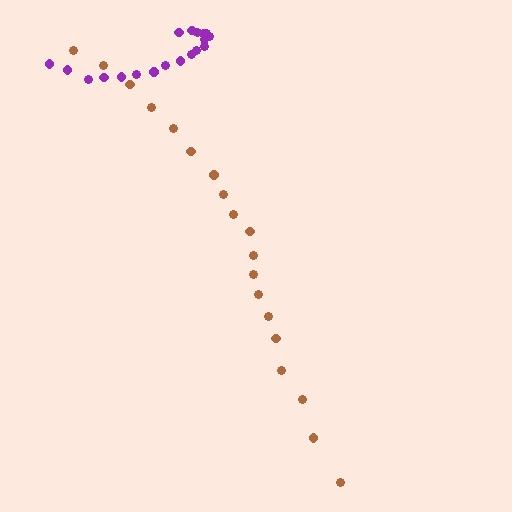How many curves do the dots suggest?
There are 2 distinct paths.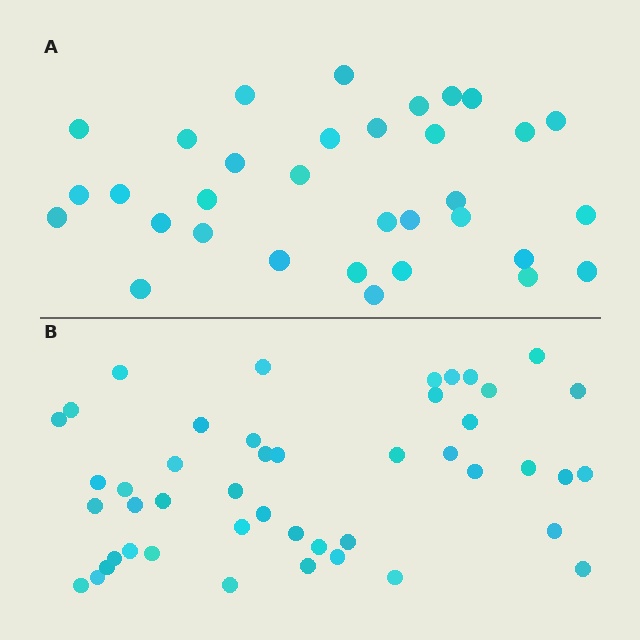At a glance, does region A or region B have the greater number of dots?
Region B (the bottom region) has more dots.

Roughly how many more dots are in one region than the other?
Region B has approximately 15 more dots than region A.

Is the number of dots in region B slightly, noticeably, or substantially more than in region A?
Region B has noticeably more, but not dramatically so. The ratio is roughly 1.4 to 1.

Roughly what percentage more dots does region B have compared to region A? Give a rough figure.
About 40% more.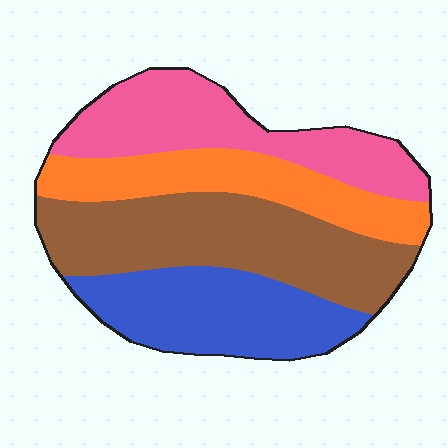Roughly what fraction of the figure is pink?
Pink takes up less than a quarter of the figure.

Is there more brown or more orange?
Brown.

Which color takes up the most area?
Brown, at roughly 30%.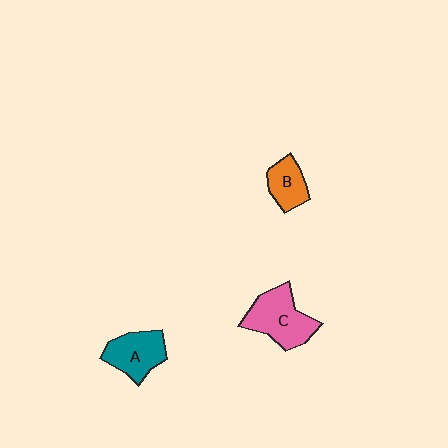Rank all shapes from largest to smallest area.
From largest to smallest: C (pink), A (teal), B (orange).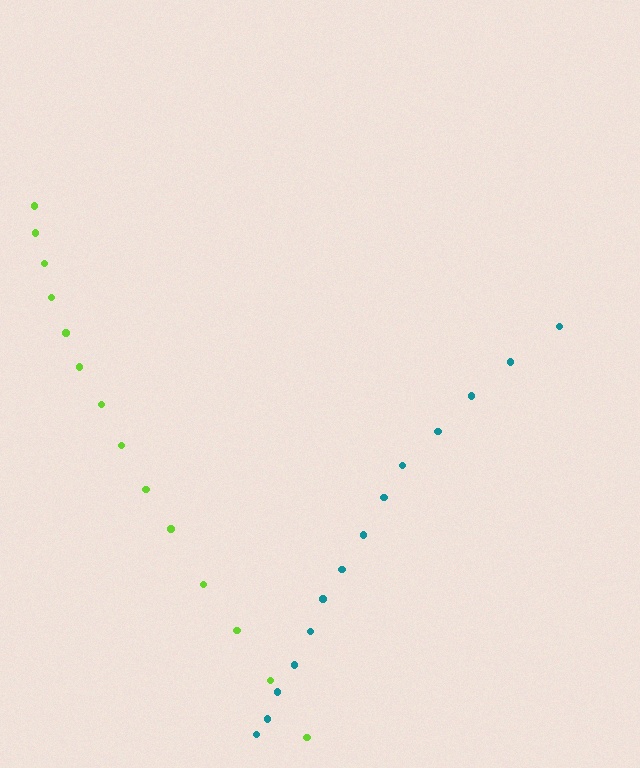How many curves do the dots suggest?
There are 2 distinct paths.